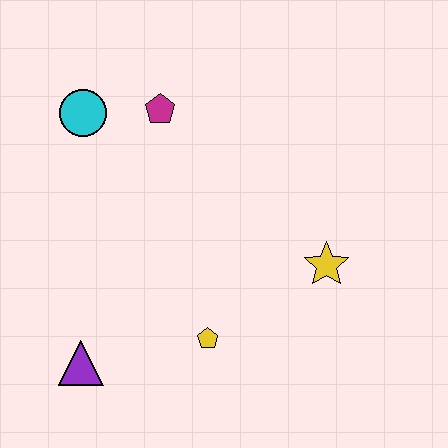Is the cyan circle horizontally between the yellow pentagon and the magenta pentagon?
No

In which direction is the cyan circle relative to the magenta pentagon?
The cyan circle is to the left of the magenta pentagon.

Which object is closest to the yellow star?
The yellow pentagon is closest to the yellow star.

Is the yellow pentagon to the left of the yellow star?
Yes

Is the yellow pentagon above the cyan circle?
No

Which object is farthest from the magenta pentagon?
The purple triangle is farthest from the magenta pentagon.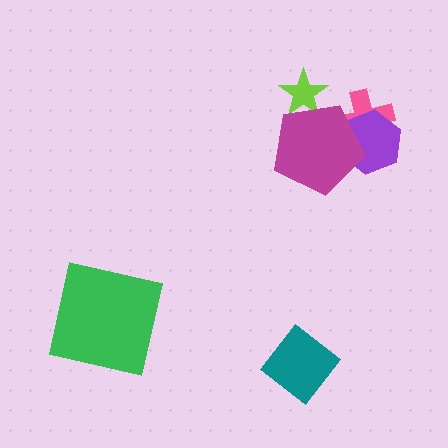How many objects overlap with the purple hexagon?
2 objects overlap with the purple hexagon.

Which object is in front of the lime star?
The magenta pentagon is in front of the lime star.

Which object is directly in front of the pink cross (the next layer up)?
The purple hexagon is directly in front of the pink cross.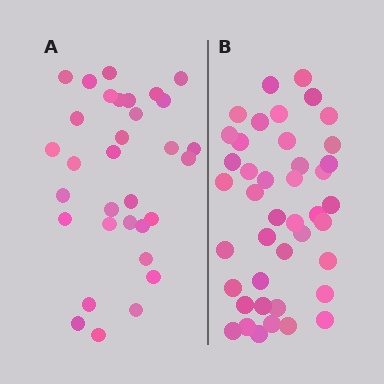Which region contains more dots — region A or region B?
Region B (the right region) has more dots.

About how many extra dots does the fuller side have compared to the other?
Region B has roughly 10 or so more dots than region A.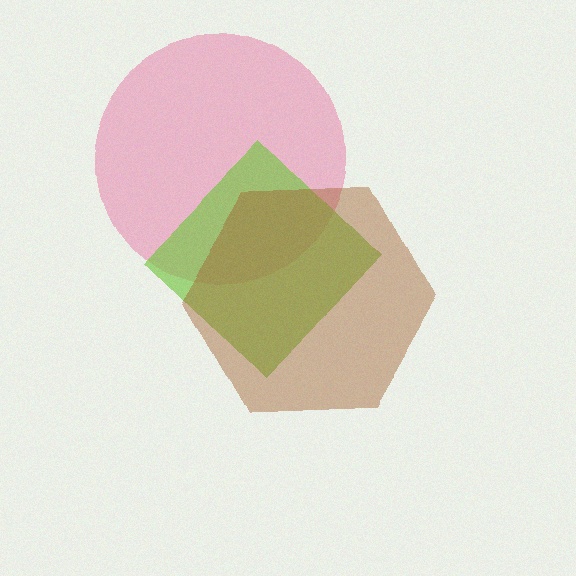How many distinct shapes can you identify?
There are 3 distinct shapes: a pink circle, a lime diamond, a brown hexagon.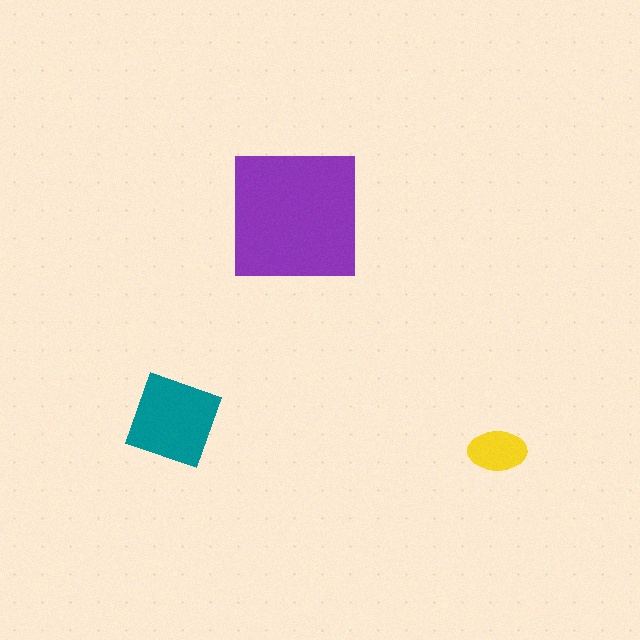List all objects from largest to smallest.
The purple square, the teal diamond, the yellow ellipse.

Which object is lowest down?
The yellow ellipse is bottommost.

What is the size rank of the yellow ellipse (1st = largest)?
3rd.